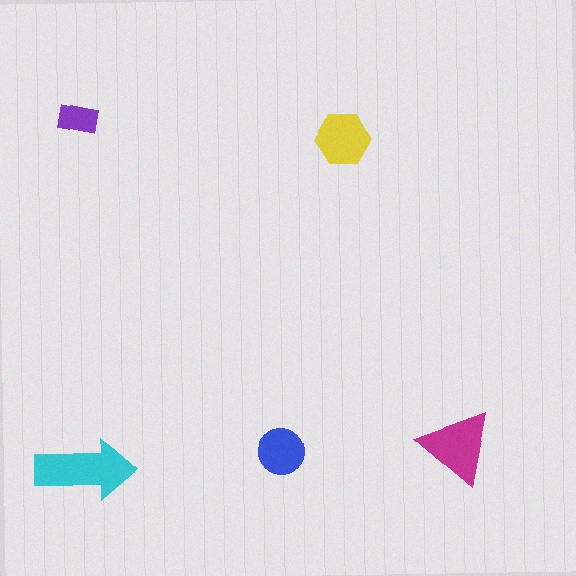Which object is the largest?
The cyan arrow.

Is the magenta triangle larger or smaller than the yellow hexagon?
Larger.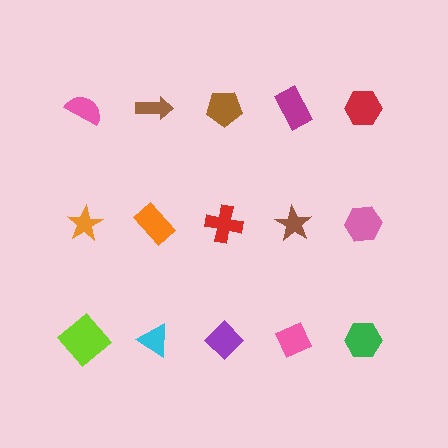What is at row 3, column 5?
A green hexagon.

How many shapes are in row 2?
5 shapes.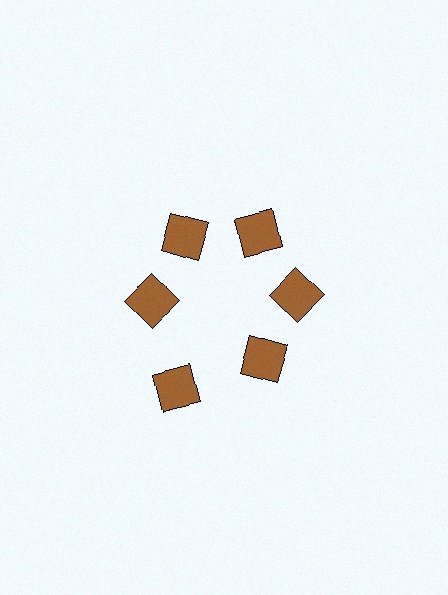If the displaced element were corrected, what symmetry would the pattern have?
It would have 6-fold rotational symmetry — the pattern would map onto itself every 60 degrees.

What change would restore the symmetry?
The symmetry would be restored by moving it inward, back onto the ring so that all 6 squares sit at equal angles and equal distance from the center.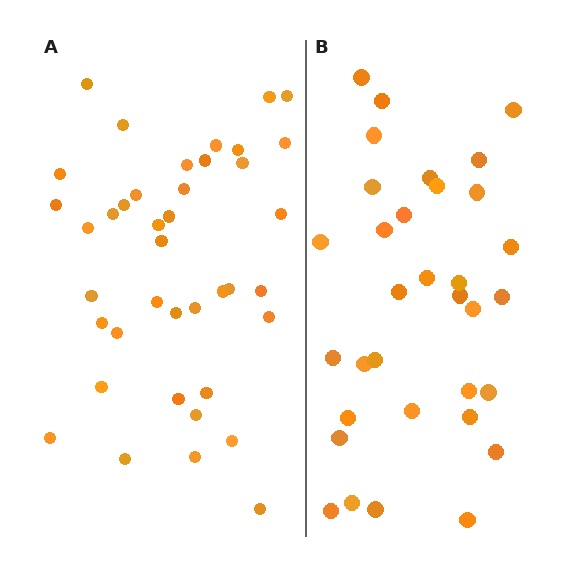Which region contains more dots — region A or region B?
Region A (the left region) has more dots.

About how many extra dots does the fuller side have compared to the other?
Region A has roughly 8 or so more dots than region B.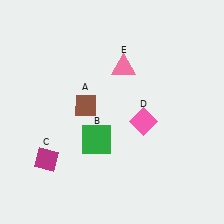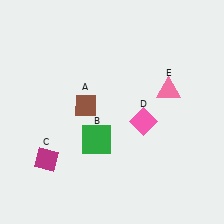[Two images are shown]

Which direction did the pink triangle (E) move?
The pink triangle (E) moved right.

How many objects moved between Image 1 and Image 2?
1 object moved between the two images.